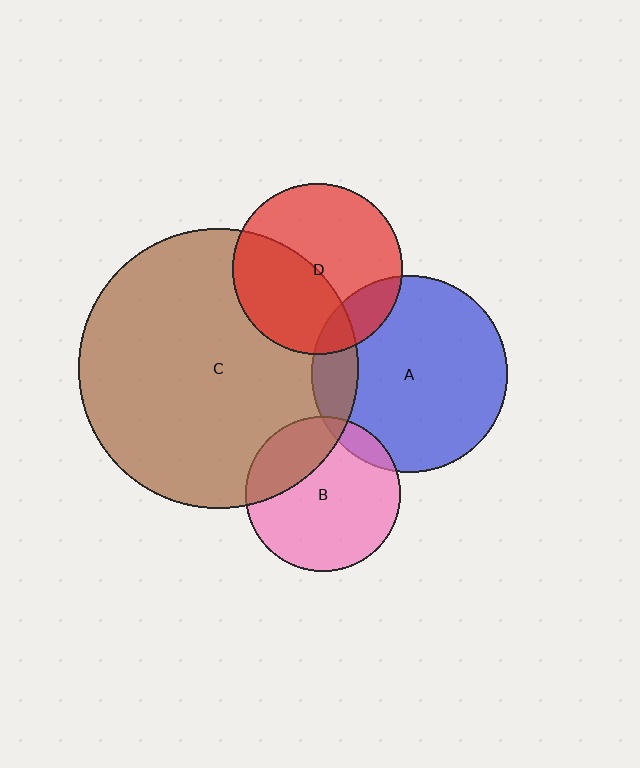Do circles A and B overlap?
Yes.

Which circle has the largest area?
Circle C (brown).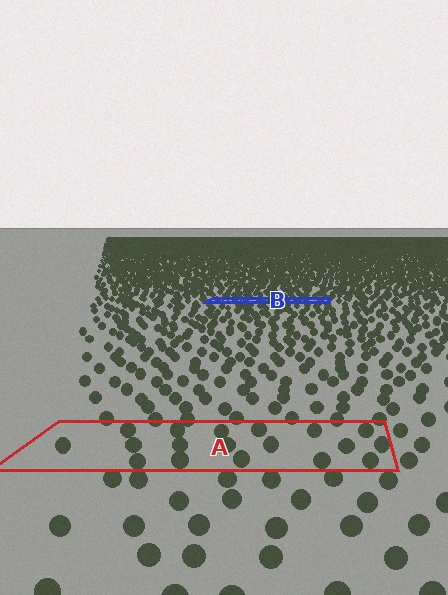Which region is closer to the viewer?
Region A is closer. The texture elements there are larger and more spread out.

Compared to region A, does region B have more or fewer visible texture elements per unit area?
Region B has more texture elements per unit area — they are packed more densely because it is farther away.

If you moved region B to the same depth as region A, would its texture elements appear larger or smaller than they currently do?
They would appear larger. At a closer depth, the same texture elements are projected at a bigger on-screen size.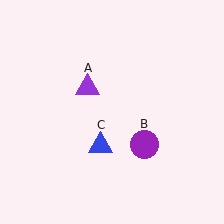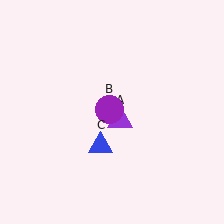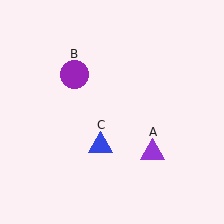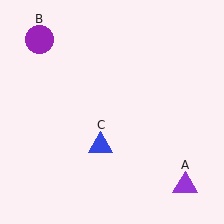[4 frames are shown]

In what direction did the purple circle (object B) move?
The purple circle (object B) moved up and to the left.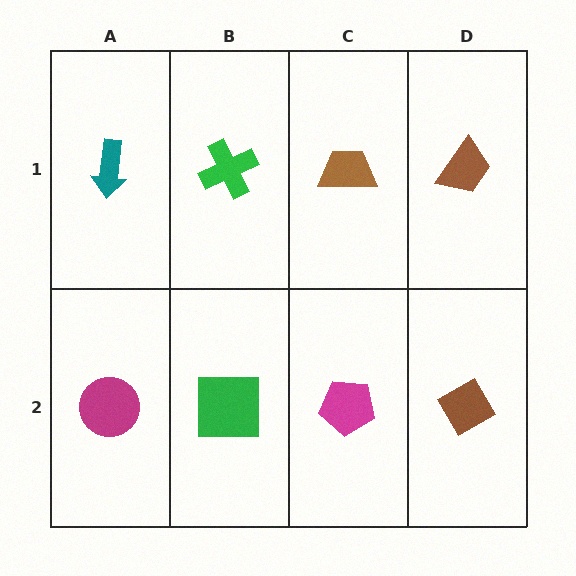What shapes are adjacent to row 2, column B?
A green cross (row 1, column B), a magenta circle (row 2, column A), a magenta pentagon (row 2, column C).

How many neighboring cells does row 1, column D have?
2.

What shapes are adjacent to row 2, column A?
A teal arrow (row 1, column A), a green square (row 2, column B).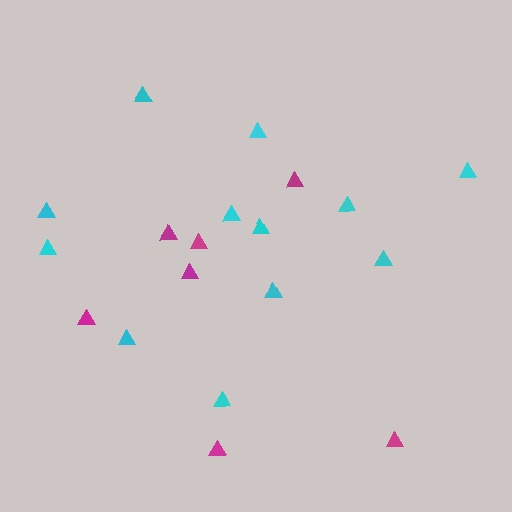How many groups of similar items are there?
There are 2 groups: one group of cyan triangles (12) and one group of magenta triangles (7).